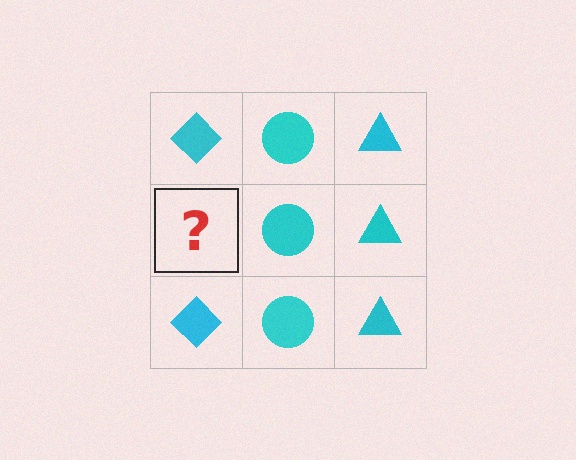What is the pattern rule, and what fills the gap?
The rule is that each column has a consistent shape. The gap should be filled with a cyan diamond.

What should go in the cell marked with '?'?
The missing cell should contain a cyan diamond.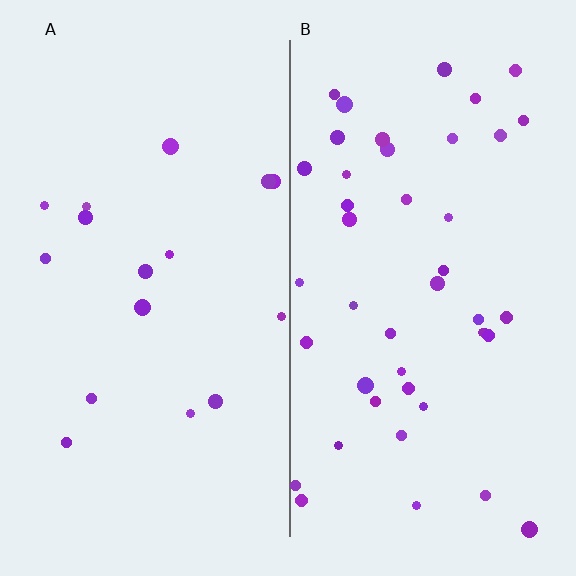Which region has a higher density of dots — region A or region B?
B (the right).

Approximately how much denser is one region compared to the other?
Approximately 2.7× — region B over region A.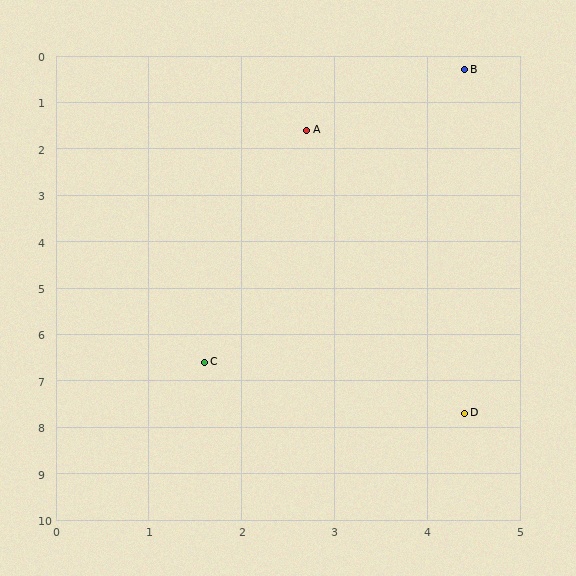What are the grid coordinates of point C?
Point C is at approximately (1.6, 6.6).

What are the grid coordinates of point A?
Point A is at approximately (2.7, 1.6).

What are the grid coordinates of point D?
Point D is at approximately (4.4, 7.7).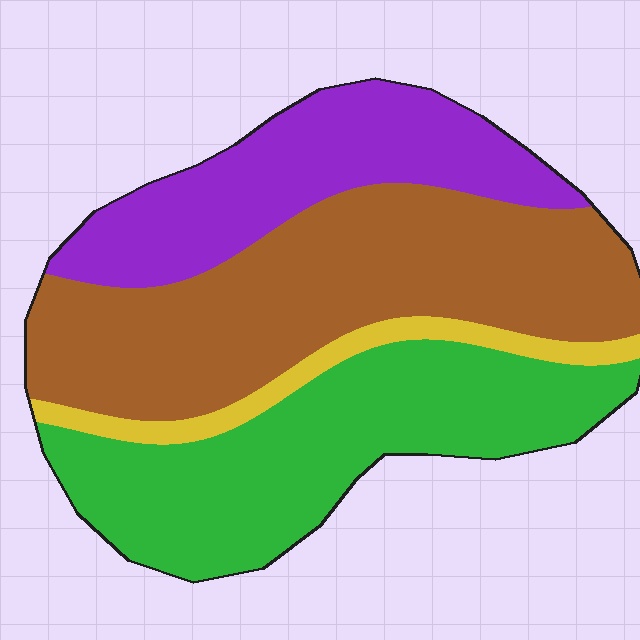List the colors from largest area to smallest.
From largest to smallest: brown, green, purple, yellow.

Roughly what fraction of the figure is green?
Green covers 32% of the figure.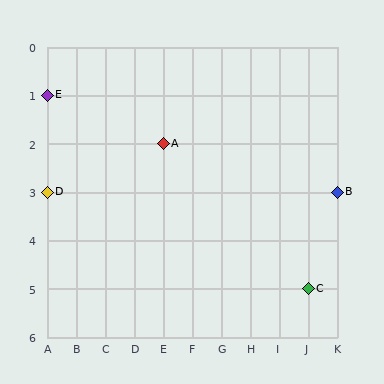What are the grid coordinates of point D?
Point D is at grid coordinates (A, 3).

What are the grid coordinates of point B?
Point B is at grid coordinates (K, 3).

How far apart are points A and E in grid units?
Points A and E are 4 columns and 1 row apart (about 4.1 grid units diagonally).